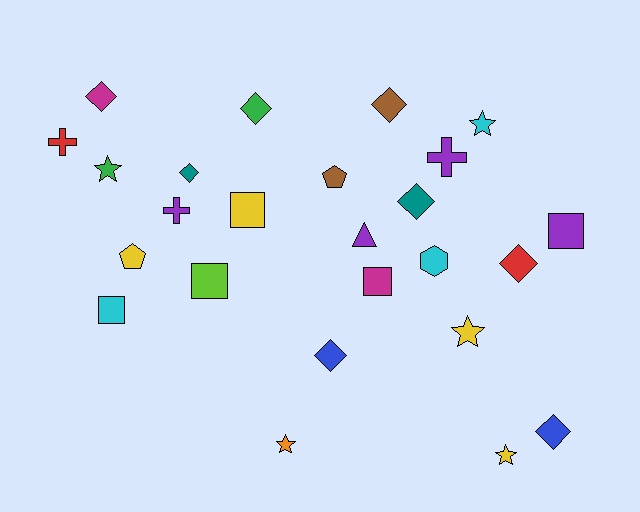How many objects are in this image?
There are 25 objects.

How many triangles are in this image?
There is 1 triangle.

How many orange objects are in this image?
There is 1 orange object.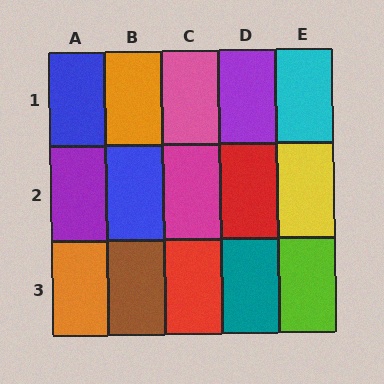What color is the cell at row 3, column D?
Teal.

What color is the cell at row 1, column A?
Blue.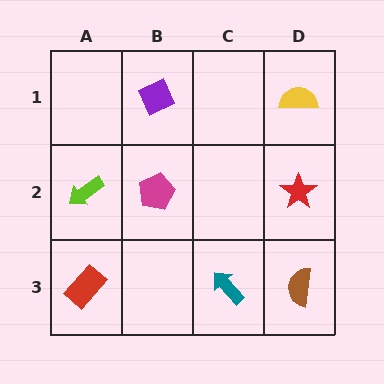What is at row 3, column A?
A red rectangle.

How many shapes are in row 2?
3 shapes.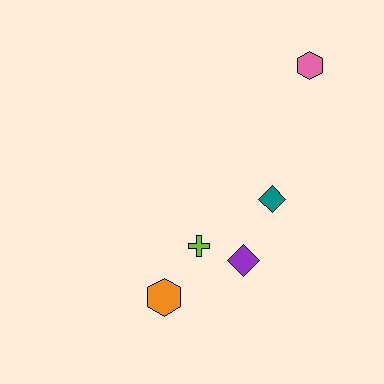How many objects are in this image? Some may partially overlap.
There are 5 objects.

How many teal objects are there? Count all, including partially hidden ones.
There is 1 teal object.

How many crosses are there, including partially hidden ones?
There is 1 cross.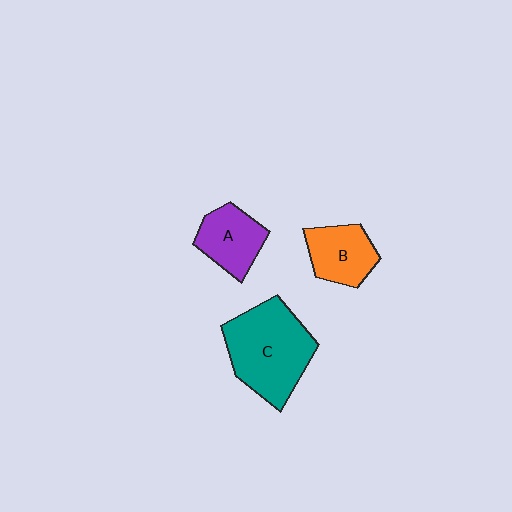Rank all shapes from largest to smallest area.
From largest to smallest: C (teal), A (purple), B (orange).